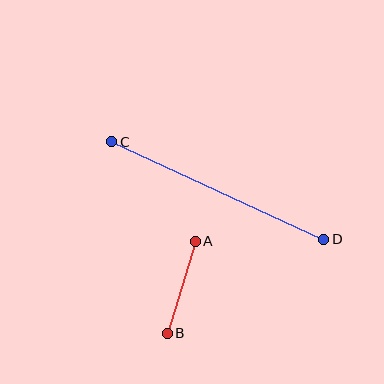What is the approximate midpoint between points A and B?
The midpoint is at approximately (181, 287) pixels.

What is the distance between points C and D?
The distance is approximately 233 pixels.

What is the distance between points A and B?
The distance is approximately 96 pixels.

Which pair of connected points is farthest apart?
Points C and D are farthest apart.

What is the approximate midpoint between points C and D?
The midpoint is at approximately (218, 190) pixels.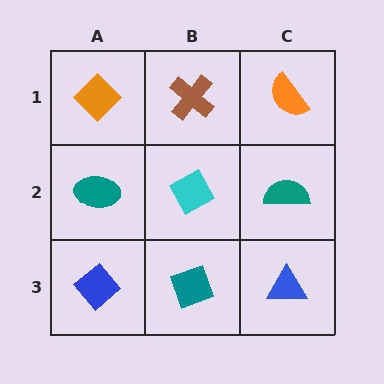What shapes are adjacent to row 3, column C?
A teal semicircle (row 2, column C), a teal diamond (row 3, column B).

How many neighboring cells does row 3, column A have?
2.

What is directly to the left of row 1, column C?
A brown cross.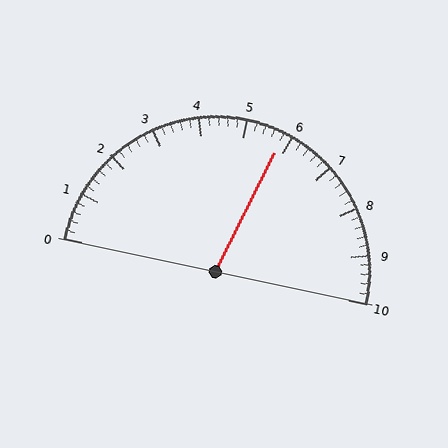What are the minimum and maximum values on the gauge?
The gauge ranges from 0 to 10.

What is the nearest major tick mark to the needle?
The nearest major tick mark is 6.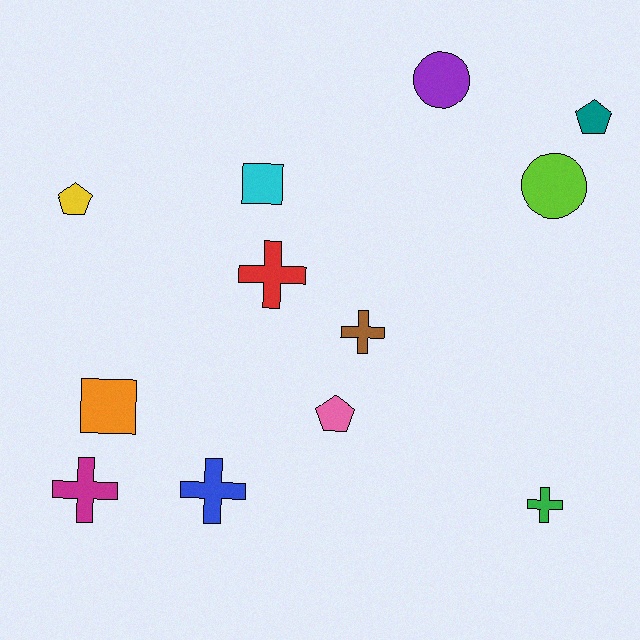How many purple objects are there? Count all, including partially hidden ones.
There is 1 purple object.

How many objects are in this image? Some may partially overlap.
There are 12 objects.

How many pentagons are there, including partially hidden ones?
There are 3 pentagons.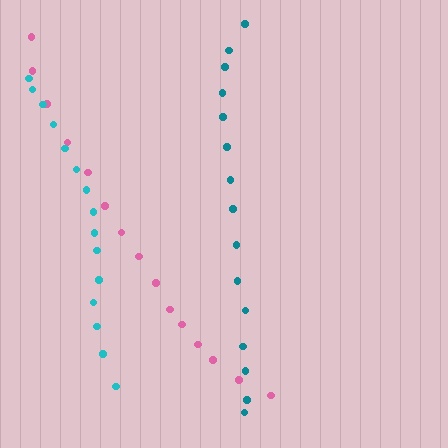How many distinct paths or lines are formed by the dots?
There are 3 distinct paths.